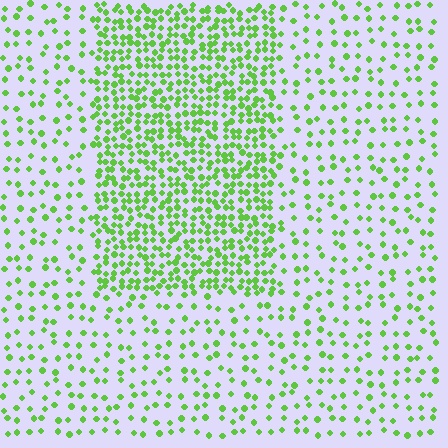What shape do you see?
I see a rectangle.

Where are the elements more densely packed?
The elements are more densely packed inside the rectangle boundary.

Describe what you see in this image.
The image contains small lime elements arranged at two different densities. A rectangle-shaped region is visible where the elements are more densely packed than the surrounding area.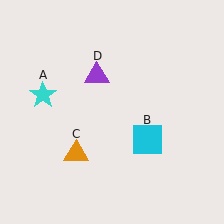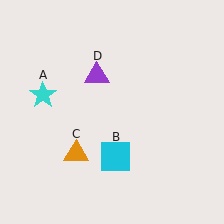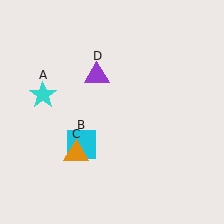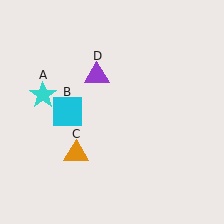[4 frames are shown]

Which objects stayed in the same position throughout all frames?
Cyan star (object A) and orange triangle (object C) and purple triangle (object D) remained stationary.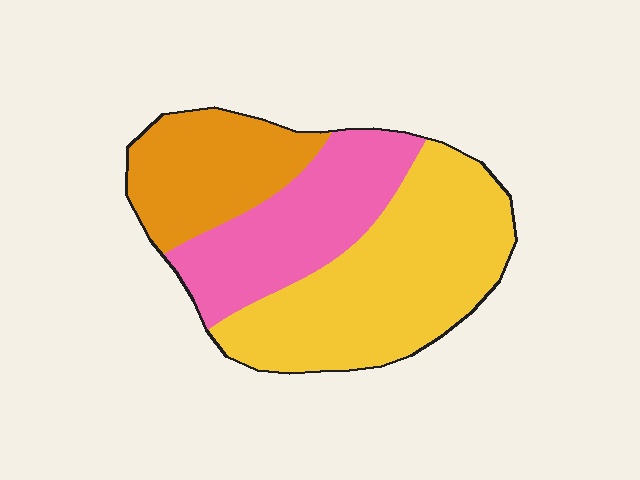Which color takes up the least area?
Orange, at roughly 25%.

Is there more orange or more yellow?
Yellow.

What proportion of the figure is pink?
Pink covers 29% of the figure.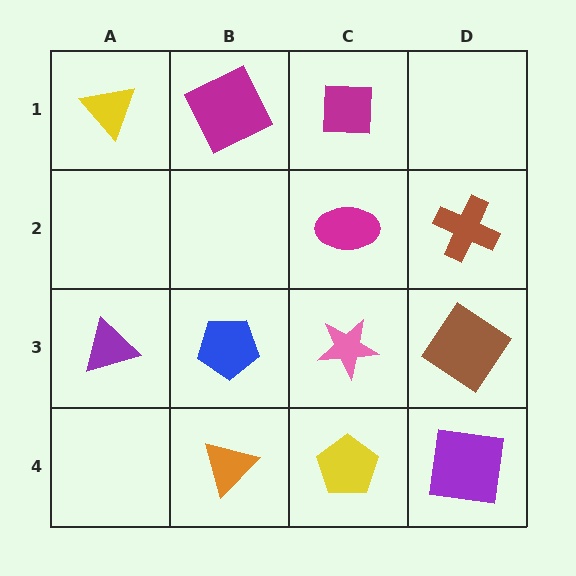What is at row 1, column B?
A magenta square.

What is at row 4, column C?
A yellow pentagon.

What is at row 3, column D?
A brown diamond.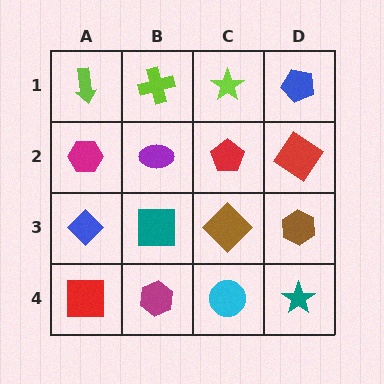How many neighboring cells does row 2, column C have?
4.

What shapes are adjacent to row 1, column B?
A purple ellipse (row 2, column B), a lime arrow (row 1, column A), a lime star (row 1, column C).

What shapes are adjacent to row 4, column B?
A teal square (row 3, column B), a red square (row 4, column A), a cyan circle (row 4, column C).